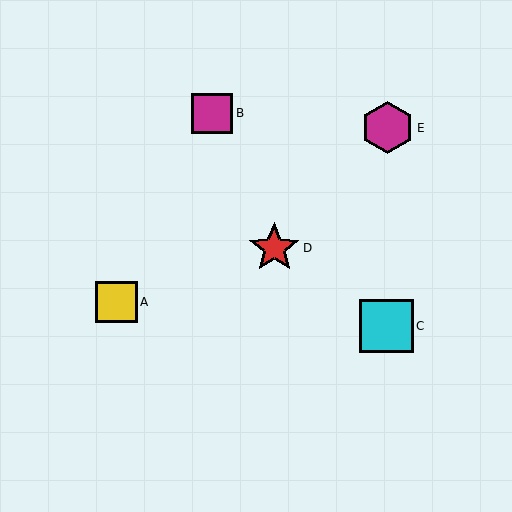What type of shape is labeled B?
Shape B is a magenta square.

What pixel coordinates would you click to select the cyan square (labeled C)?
Click at (387, 326) to select the cyan square C.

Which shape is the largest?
The cyan square (labeled C) is the largest.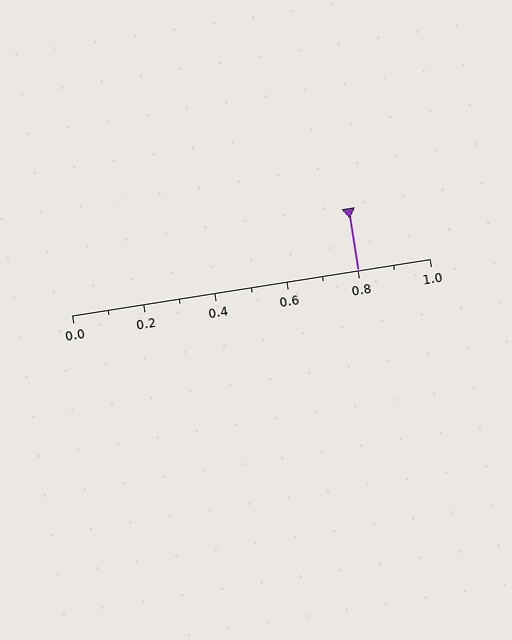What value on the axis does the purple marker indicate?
The marker indicates approximately 0.8.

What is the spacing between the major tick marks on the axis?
The major ticks are spaced 0.2 apart.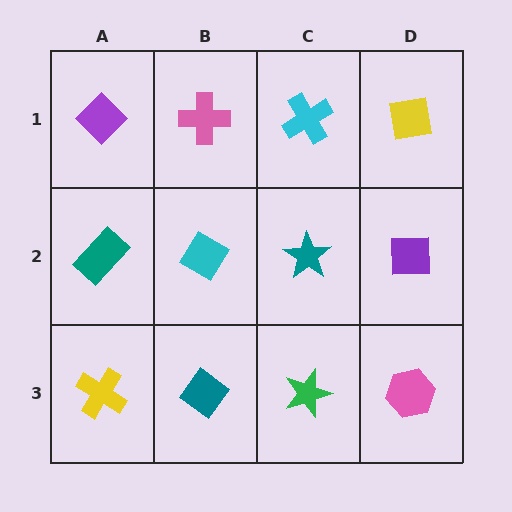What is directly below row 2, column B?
A teal diamond.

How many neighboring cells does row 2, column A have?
3.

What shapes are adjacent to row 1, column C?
A teal star (row 2, column C), a pink cross (row 1, column B), a yellow square (row 1, column D).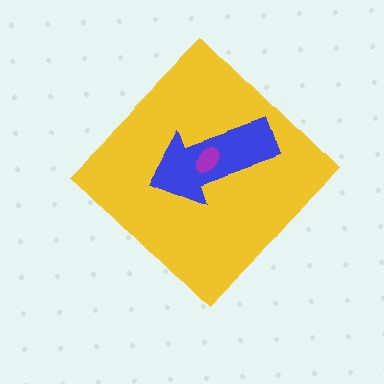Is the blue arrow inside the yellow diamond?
Yes.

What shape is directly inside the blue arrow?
The purple ellipse.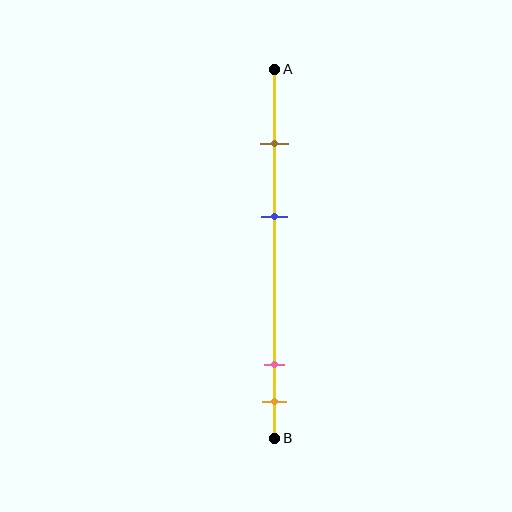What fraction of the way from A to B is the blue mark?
The blue mark is approximately 40% (0.4) of the way from A to B.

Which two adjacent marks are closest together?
The pink and orange marks are the closest adjacent pair.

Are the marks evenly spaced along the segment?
No, the marks are not evenly spaced.